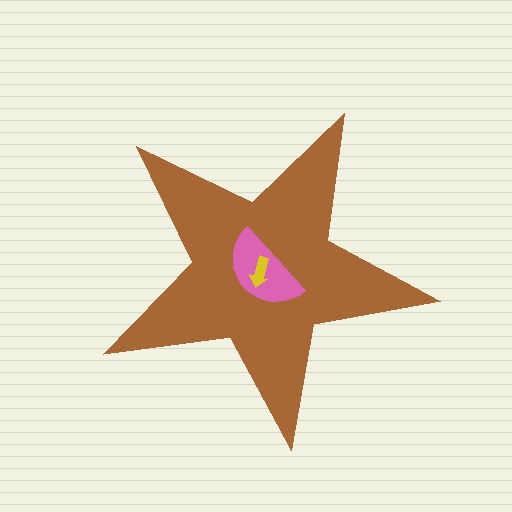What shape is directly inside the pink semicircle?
The yellow arrow.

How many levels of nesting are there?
3.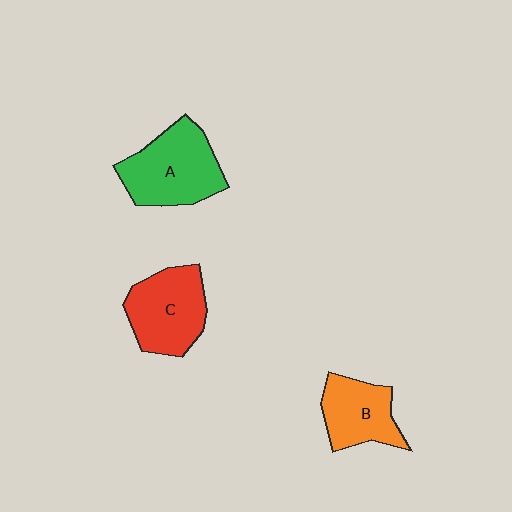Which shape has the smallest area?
Shape B (orange).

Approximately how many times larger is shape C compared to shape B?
Approximately 1.2 times.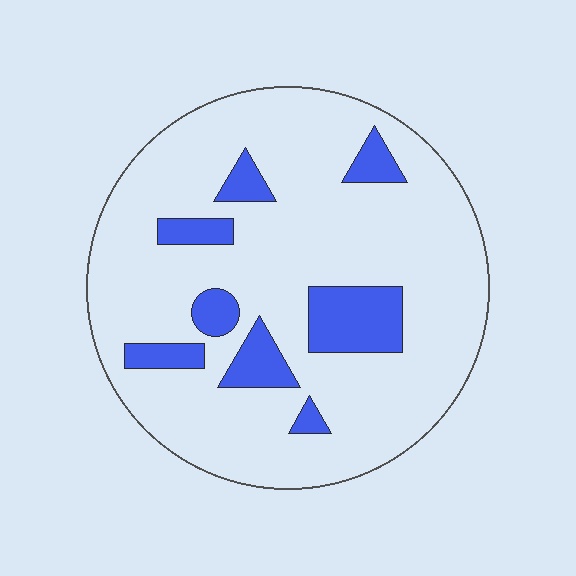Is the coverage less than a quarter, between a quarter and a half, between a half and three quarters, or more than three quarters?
Less than a quarter.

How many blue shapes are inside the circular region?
8.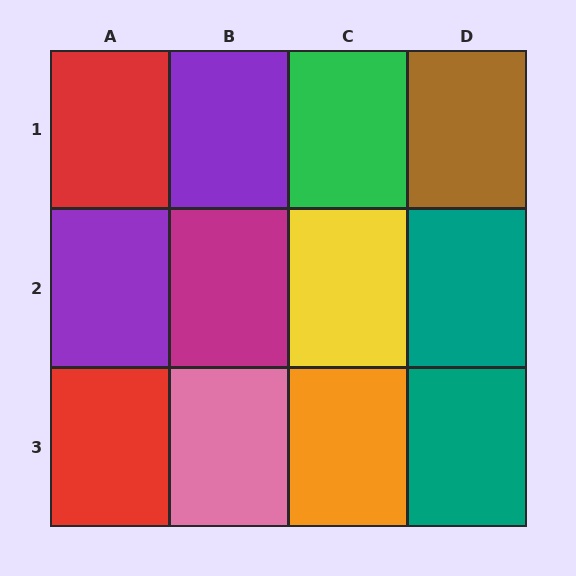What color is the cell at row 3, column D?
Teal.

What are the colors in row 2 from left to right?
Purple, magenta, yellow, teal.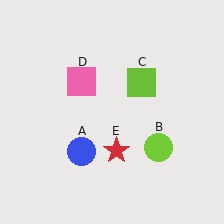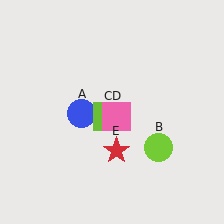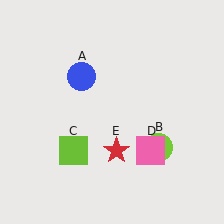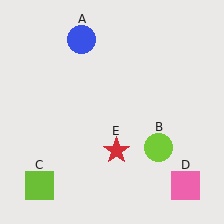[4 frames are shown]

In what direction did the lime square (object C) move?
The lime square (object C) moved down and to the left.